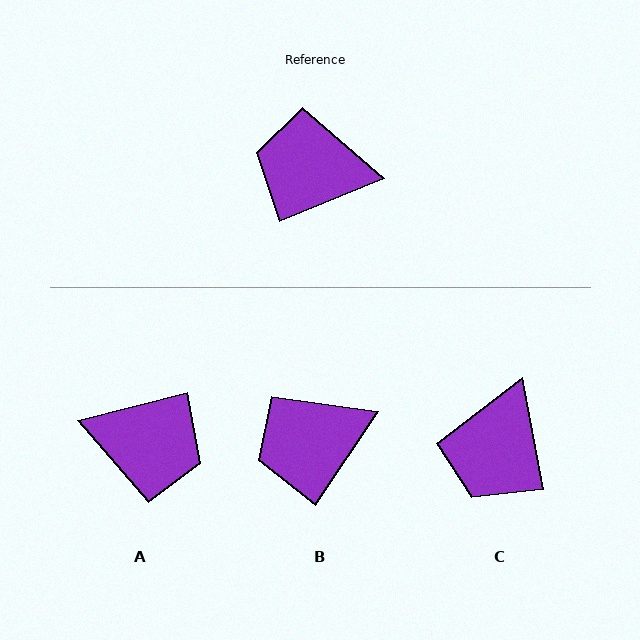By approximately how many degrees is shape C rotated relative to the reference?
Approximately 79 degrees counter-clockwise.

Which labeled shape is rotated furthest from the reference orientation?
A, about 172 degrees away.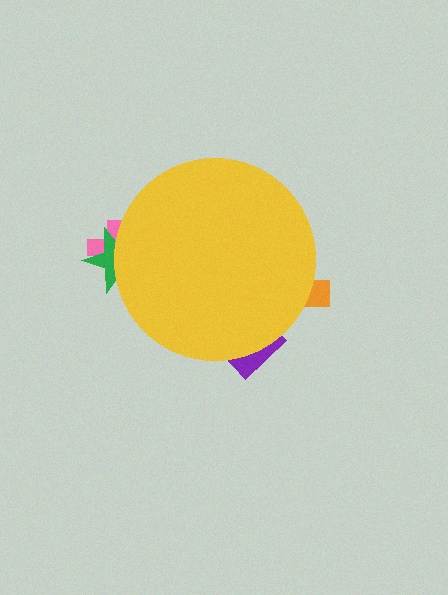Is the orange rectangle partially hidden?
Yes, the orange rectangle is partially hidden behind the yellow circle.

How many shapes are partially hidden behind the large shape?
4 shapes are partially hidden.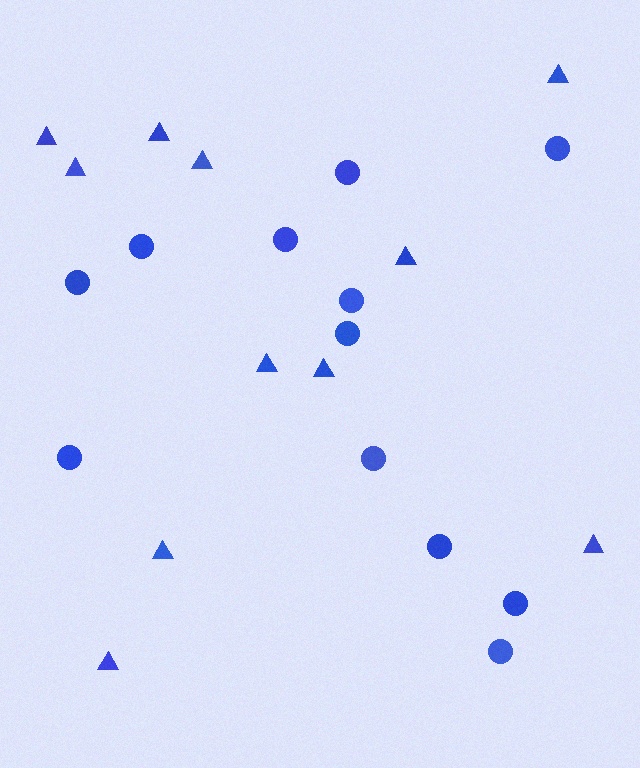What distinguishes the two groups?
There are 2 groups: one group of triangles (11) and one group of circles (12).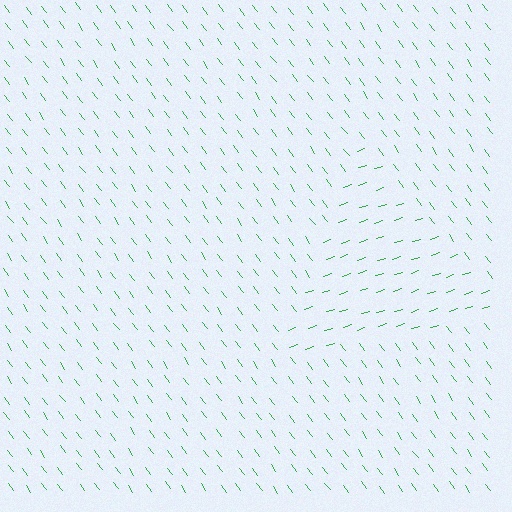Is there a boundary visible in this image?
Yes, there is a texture boundary formed by a change in line orientation.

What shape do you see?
I see a triangle.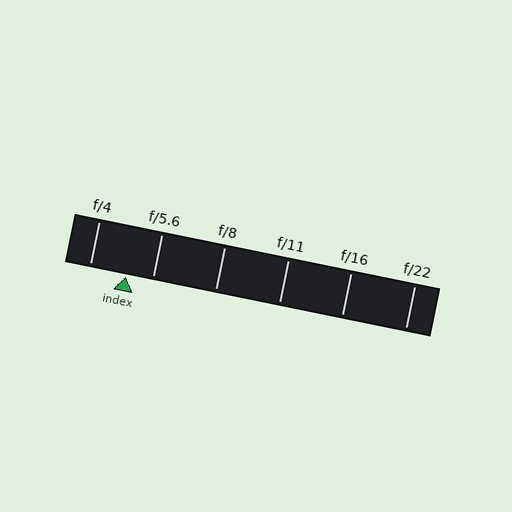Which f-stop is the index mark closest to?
The index mark is closest to f/5.6.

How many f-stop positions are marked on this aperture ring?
There are 6 f-stop positions marked.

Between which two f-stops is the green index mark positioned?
The index mark is between f/4 and f/5.6.